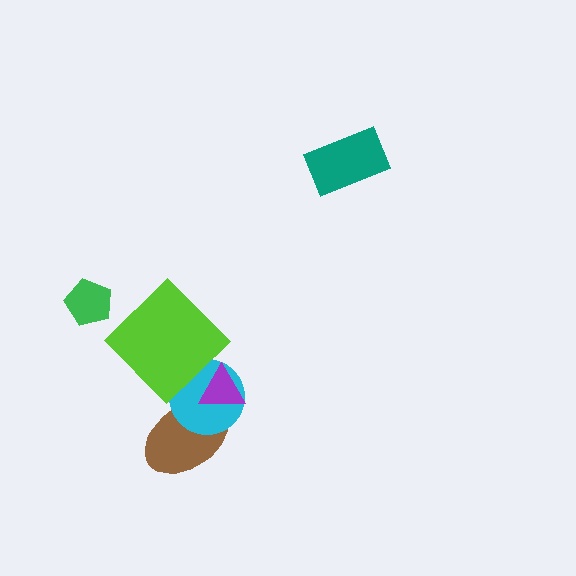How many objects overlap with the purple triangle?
2 objects overlap with the purple triangle.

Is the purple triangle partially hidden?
No, no other shape covers it.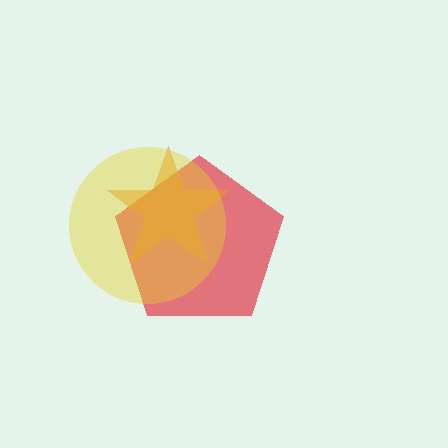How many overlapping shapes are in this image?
There are 3 overlapping shapes in the image.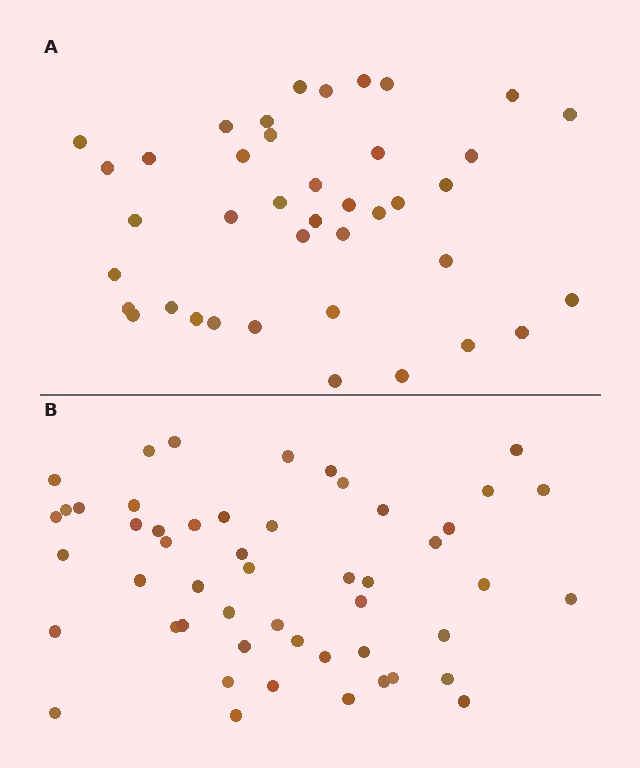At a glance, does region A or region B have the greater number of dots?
Region B (the bottom region) has more dots.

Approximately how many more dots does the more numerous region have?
Region B has roughly 12 or so more dots than region A.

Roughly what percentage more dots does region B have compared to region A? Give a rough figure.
About 30% more.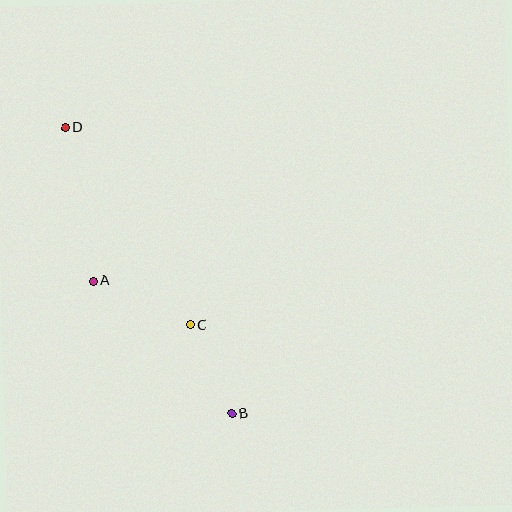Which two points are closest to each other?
Points B and C are closest to each other.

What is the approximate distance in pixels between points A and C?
The distance between A and C is approximately 107 pixels.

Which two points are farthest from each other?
Points B and D are farthest from each other.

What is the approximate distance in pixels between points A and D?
The distance between A and D is approximately 155 pixels.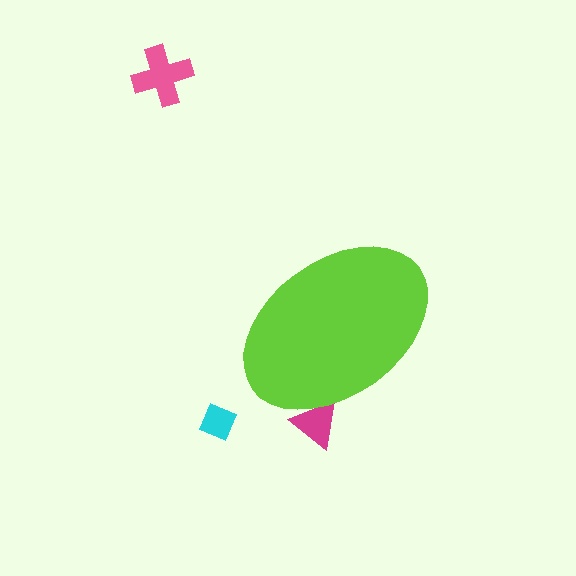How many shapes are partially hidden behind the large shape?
1 shape is partially hidden.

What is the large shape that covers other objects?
A lime ellipse.